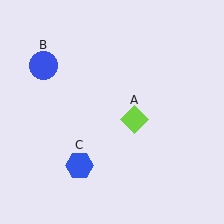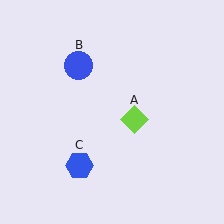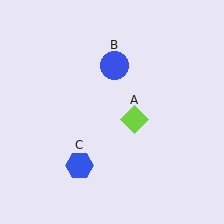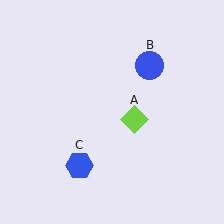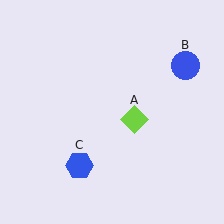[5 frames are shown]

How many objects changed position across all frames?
1 object changed position: blue circle (object B).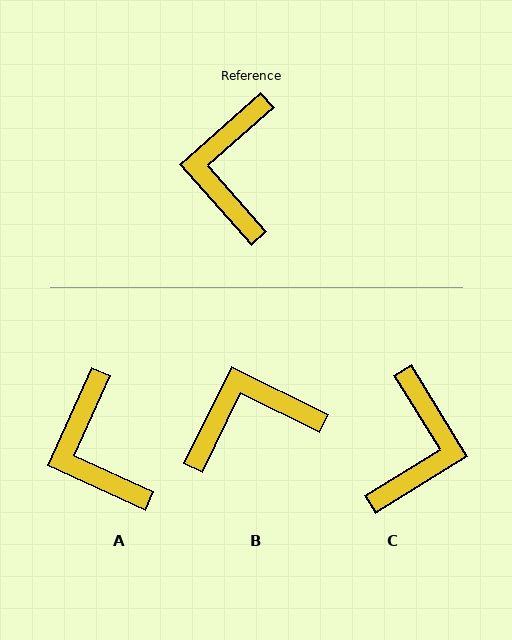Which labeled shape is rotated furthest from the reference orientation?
C, about 170 degrees away.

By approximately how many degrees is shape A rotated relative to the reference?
Approximately 24 degrees counter-clockwise.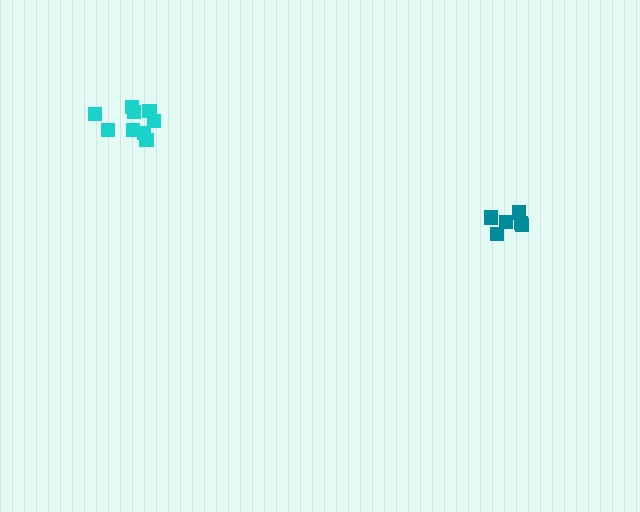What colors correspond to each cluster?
The clusters are colored: cyan, teal.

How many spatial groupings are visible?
There are 2 spatial groupings.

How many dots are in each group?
Group 1: 9 dots, Group 2: 6 dots (15 total).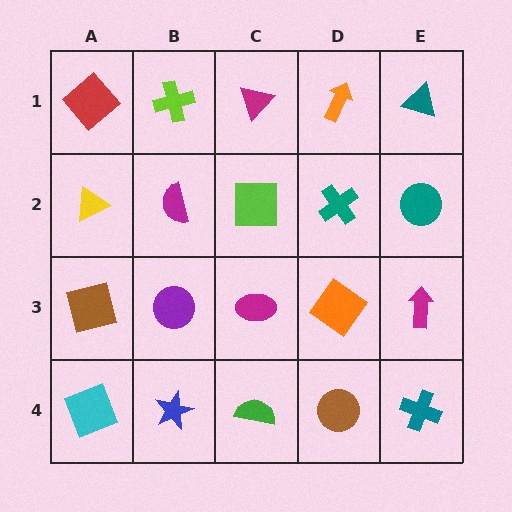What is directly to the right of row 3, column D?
A magenta arrow.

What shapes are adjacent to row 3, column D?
A teal cross (row 2, column D), a brown circle (row 4, column D), a magenta ellipse (row 3, column C), a magenta arrow (row 3, column E).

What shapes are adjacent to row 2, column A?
A red diamond (row 1, column A), a brown square (row 3, column A), a magenta semicircle (row 2, column B).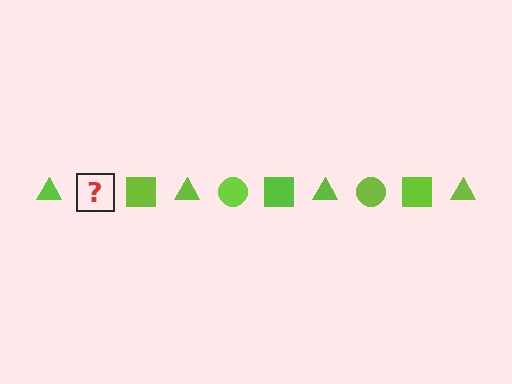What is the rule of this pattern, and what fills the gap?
The rule is that the pattern cycles through triangle, circle, square shapes in lime. The gap should be filled with a lime circle.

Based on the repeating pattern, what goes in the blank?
The blank should be a lime circle.